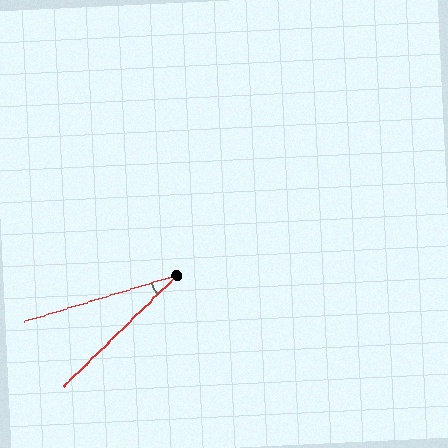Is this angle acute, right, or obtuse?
It is acute.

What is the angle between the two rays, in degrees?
Approximately 27 degrees.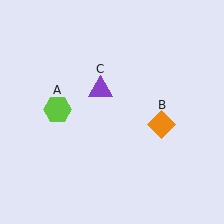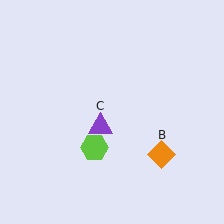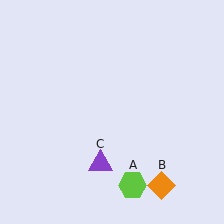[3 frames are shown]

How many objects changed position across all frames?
3 objects changed position: lime hexagon (object A), orange diamond (object B), purple triangle (object C).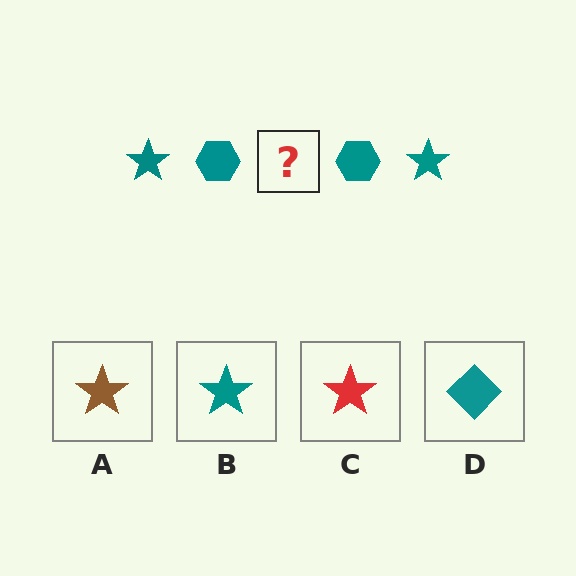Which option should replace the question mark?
Option B.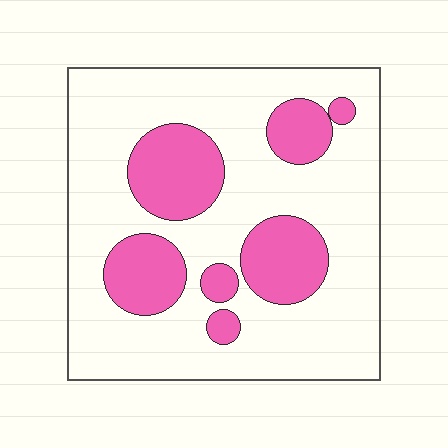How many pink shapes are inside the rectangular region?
7.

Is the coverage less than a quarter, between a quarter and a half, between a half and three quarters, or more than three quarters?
Between a quarter and a half.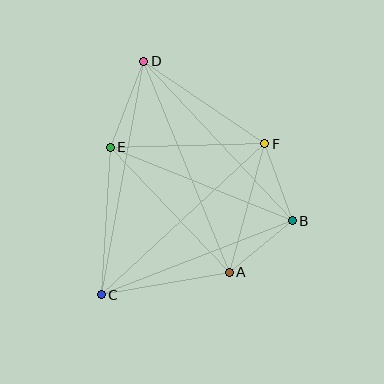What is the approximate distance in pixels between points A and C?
The distance between A and C is approximately 130 pixels.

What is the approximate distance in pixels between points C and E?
The distance between C and E is approximately 148 pixels.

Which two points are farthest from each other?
Points C and D are farthest from each other.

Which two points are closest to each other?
Points A and B are closest to each other.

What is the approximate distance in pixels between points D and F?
The distance between D and F is approximately 146 pixels.